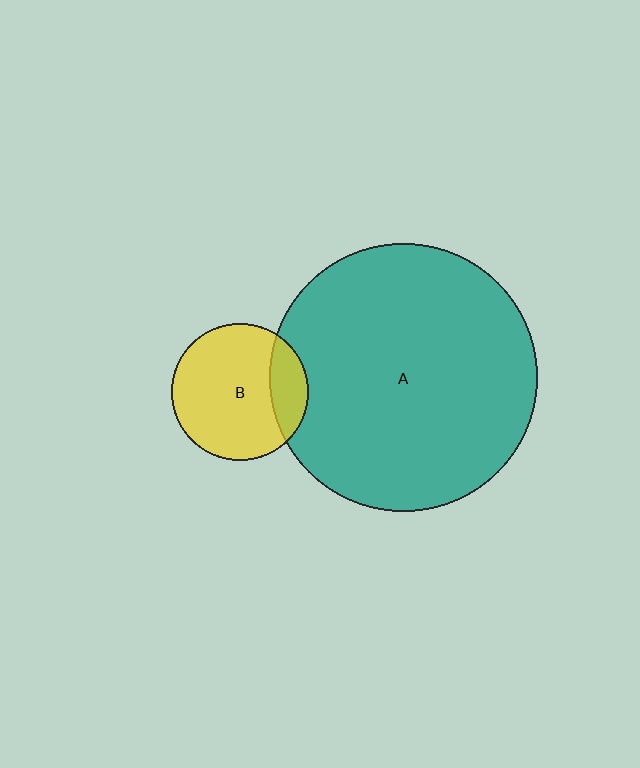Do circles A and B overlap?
Yes.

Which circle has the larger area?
Circle A (teal).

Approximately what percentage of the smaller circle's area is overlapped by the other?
Approximately 20%.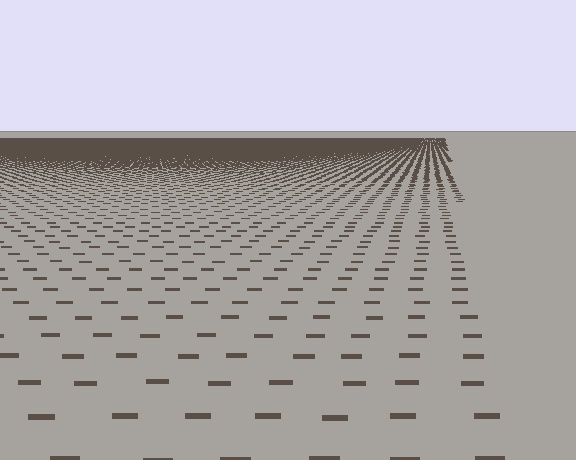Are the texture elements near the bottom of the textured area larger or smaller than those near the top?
Larger. Near the bottom, elements are closer to the viewer and appear at a bigger on-screen size.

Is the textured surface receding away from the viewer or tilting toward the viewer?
The surface is receding away from the viewer. Texture elements get smaller and denser toward the top.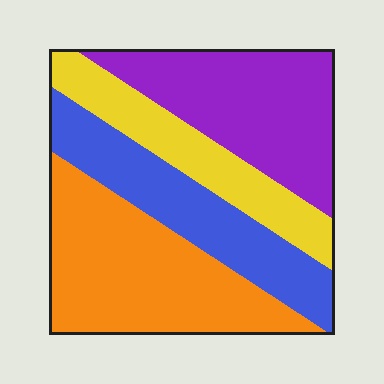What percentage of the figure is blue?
Blue takes up about one quarter (1/4) of the figure.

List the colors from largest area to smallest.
From largest to smallest: orange, purple, blue, yellow.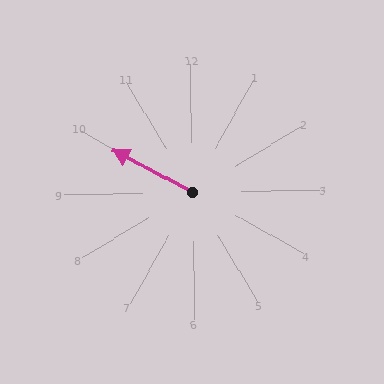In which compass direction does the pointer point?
Northwest.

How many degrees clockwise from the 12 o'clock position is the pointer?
Approximately 299 degrees.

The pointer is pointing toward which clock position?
Roughly 10 o'clock.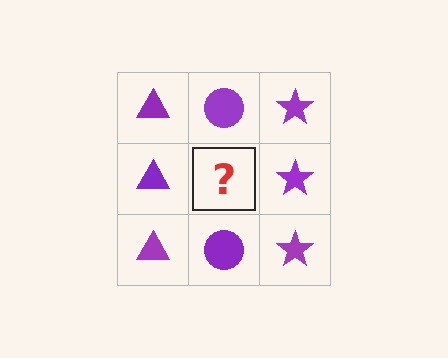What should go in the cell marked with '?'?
The missing cell should contain a purple circle.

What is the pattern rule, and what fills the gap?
The rule is that each column has a consistent shape. The gap should be filled with a purple circle.